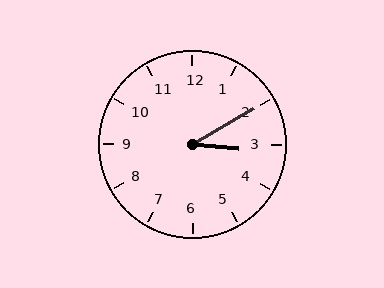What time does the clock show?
3:10.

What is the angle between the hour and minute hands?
Approximately 35 degrees.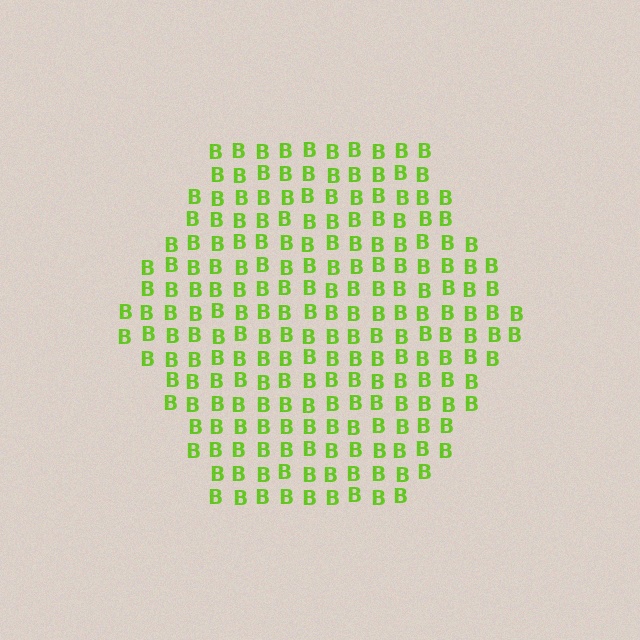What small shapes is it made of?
It is made of small letter B's.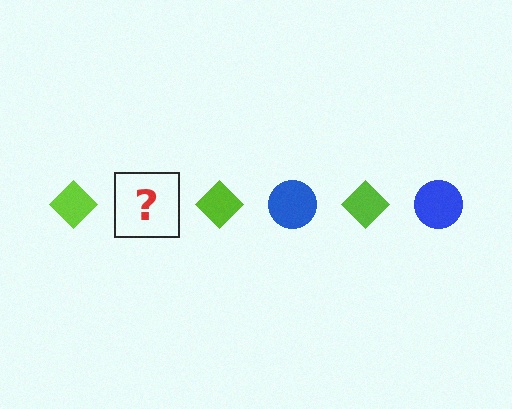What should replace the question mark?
The question mark should be replaced with a blue circle.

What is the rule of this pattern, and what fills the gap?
The rule is that the pattern alternates between lime diamond and blue circle. The gap should be filled with a blue circle.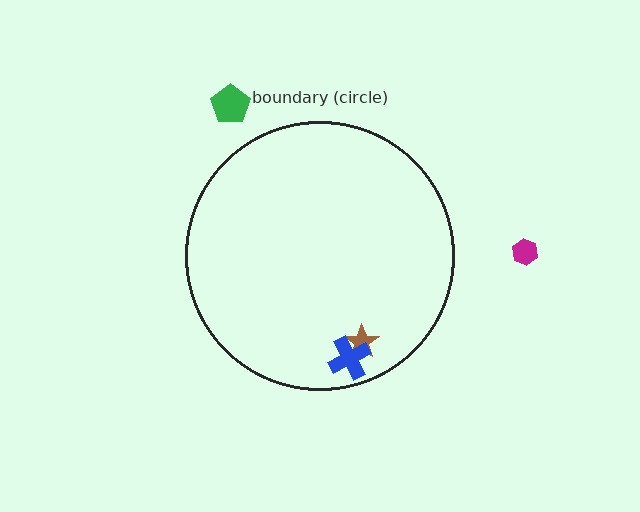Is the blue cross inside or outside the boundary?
Inside.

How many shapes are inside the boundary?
2 inside, 2 outside.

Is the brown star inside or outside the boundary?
Inside.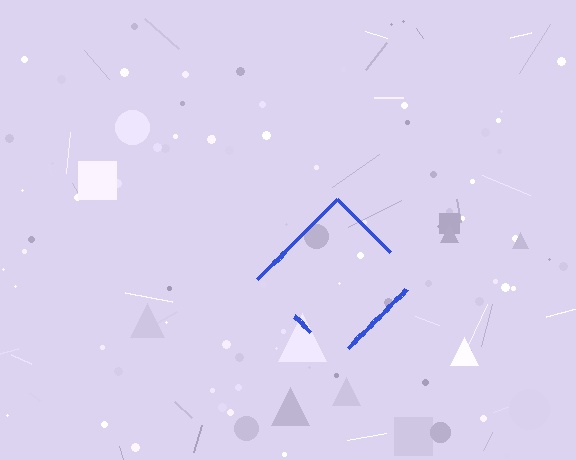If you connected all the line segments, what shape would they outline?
They would outline a diamond.